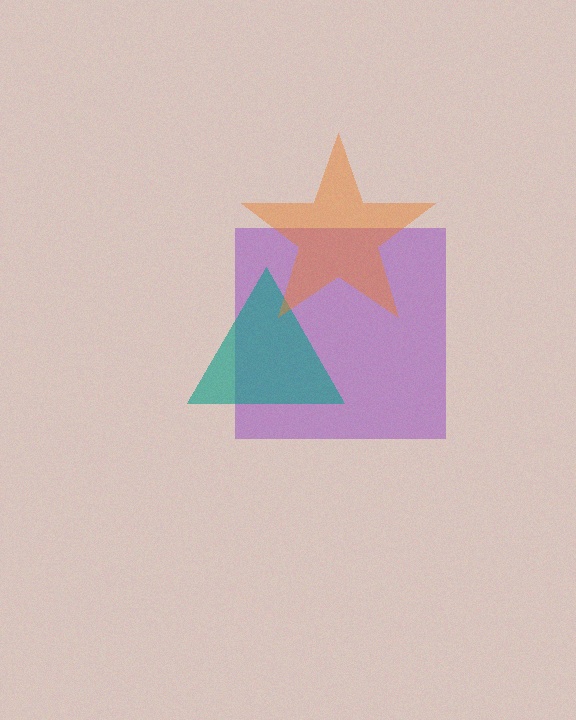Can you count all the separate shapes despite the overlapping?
Yes, there are 3 separate shapes.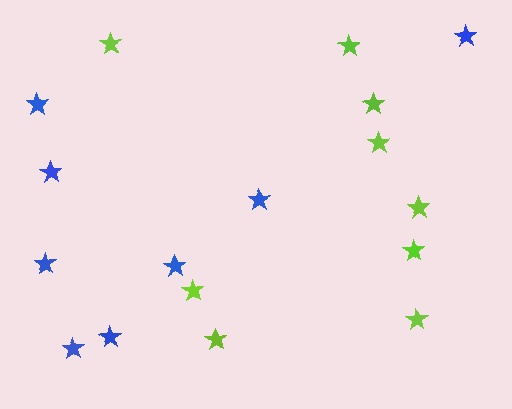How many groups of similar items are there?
There are 2 groups: one group of blue stars (8) and one group of lime stars (9).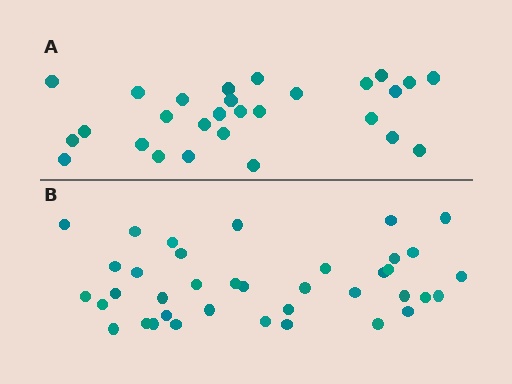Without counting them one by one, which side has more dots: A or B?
Region B (the bottom region) has more dots.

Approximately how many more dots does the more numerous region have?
Region B has roughly 10 or so more dots than region A.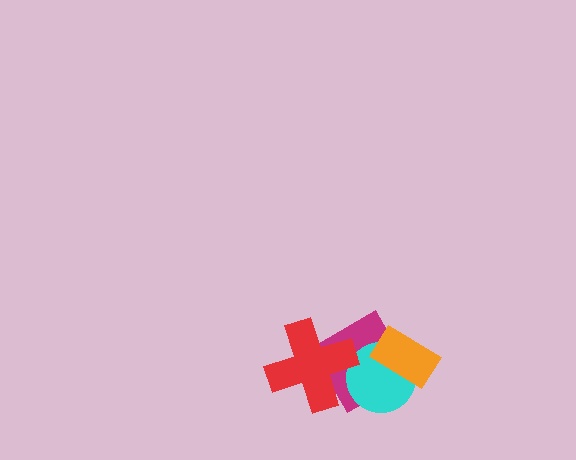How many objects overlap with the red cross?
2 objects overlap with the red cross.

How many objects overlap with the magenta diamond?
3 objects overlap with the magenta diamond.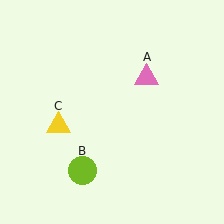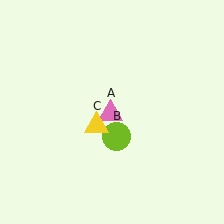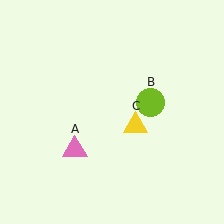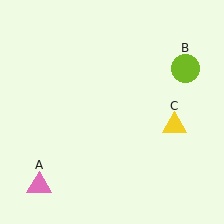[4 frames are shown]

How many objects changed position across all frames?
3 objects changed position: pink triangle (object A), lime circle (object B), yellow triangle (object C).